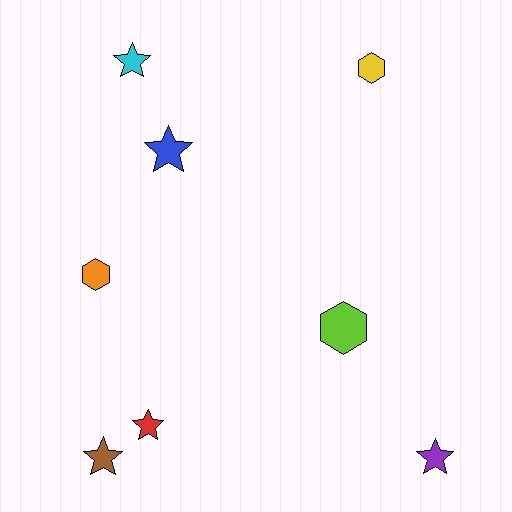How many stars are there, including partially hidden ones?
There are 5 stars.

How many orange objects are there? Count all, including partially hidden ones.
There is 1 orange object.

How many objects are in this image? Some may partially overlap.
There are 8 objects.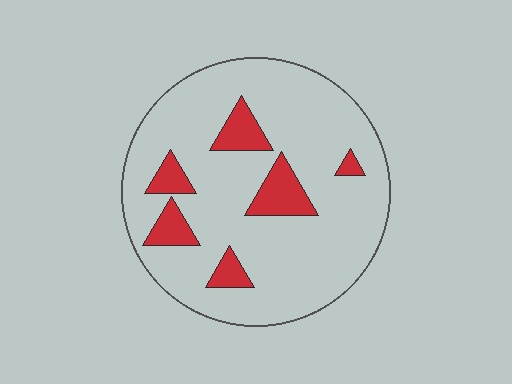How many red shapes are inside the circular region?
6.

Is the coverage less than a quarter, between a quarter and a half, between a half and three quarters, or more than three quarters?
Less than a quarter.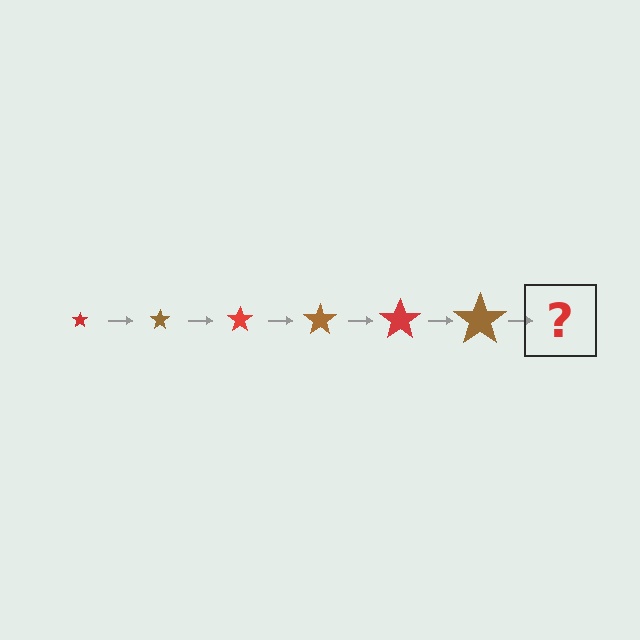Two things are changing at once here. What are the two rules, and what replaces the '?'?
The two rules are that the star grows larger each step and the color cycles through red and brown. The '?' should be a red star, larger than the previous one.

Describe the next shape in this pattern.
It should be a red star, larger than the previous one.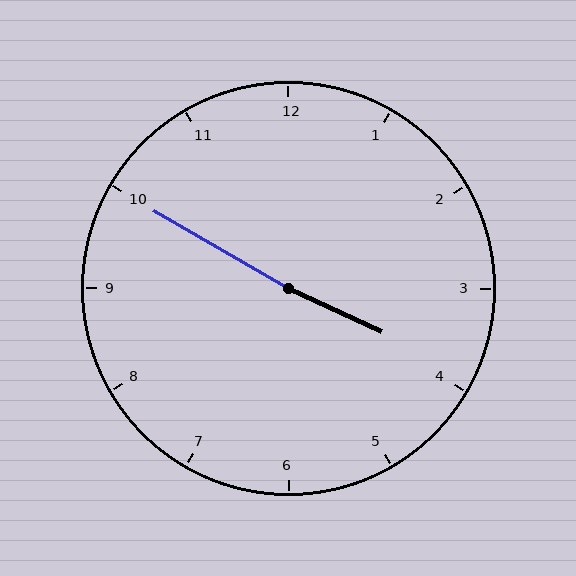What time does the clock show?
3:50.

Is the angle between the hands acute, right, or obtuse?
It is obtuse.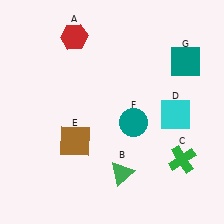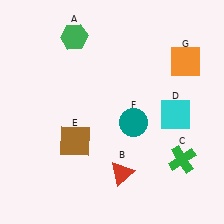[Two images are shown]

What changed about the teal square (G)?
In Image 1, G is teal. In Image 2, it changed to orange.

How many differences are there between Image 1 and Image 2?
There are 3 differences between the two images.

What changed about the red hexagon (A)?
In Image 1, A is red. In Image 2, it changed to green.